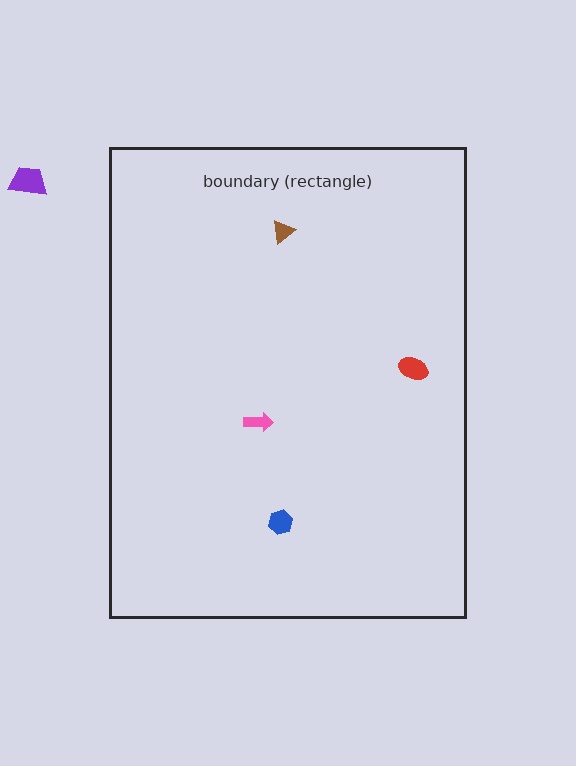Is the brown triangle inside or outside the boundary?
Inside.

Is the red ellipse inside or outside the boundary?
Inside.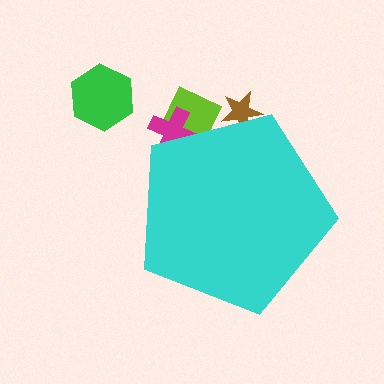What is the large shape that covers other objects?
A cyan pentagon.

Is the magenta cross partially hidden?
Yes, the magenta cross is partially hidden behind the cyan pentagon.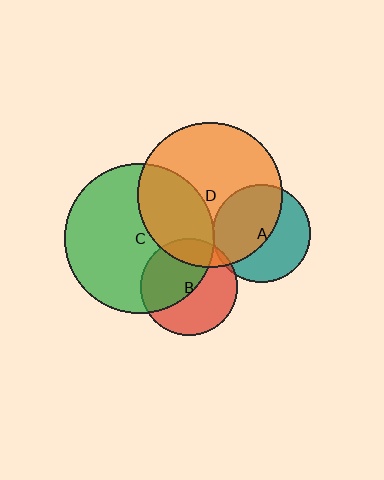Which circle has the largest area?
Circle C (green).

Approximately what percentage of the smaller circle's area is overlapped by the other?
Approximately 20%.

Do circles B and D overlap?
Yes.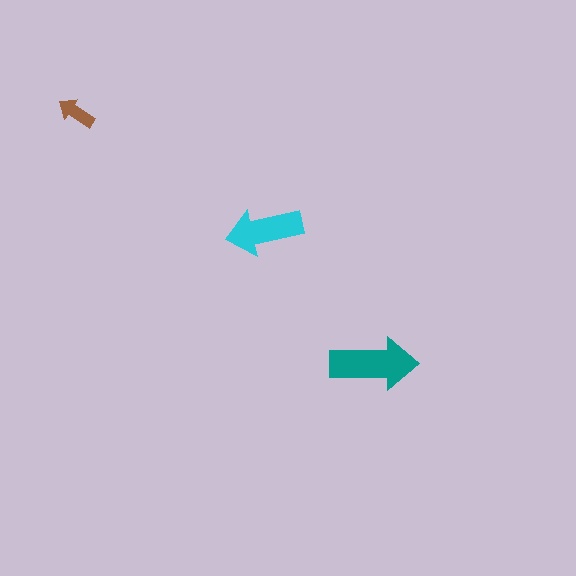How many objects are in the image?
There are 3 objects in the image.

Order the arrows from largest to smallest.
the teal one, the cyan one, the brown one.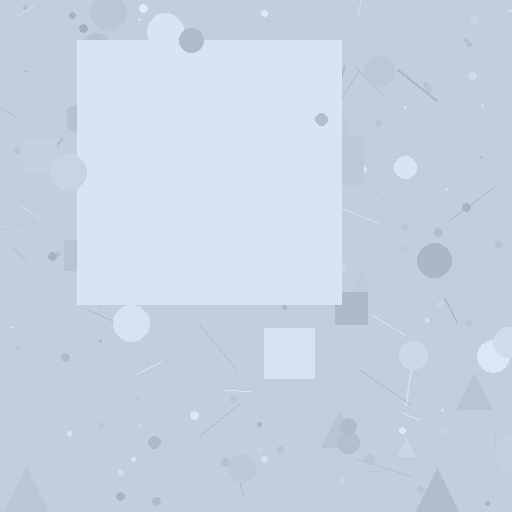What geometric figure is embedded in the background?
A square is embedded in the background.